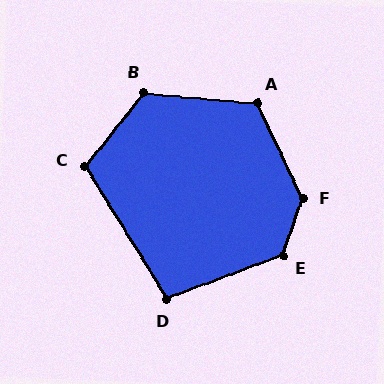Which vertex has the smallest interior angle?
D, at approximately 101 degrees.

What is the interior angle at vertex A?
Approximately 120 degrees (obtuse).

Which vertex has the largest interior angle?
F, at approximately 136 degrees.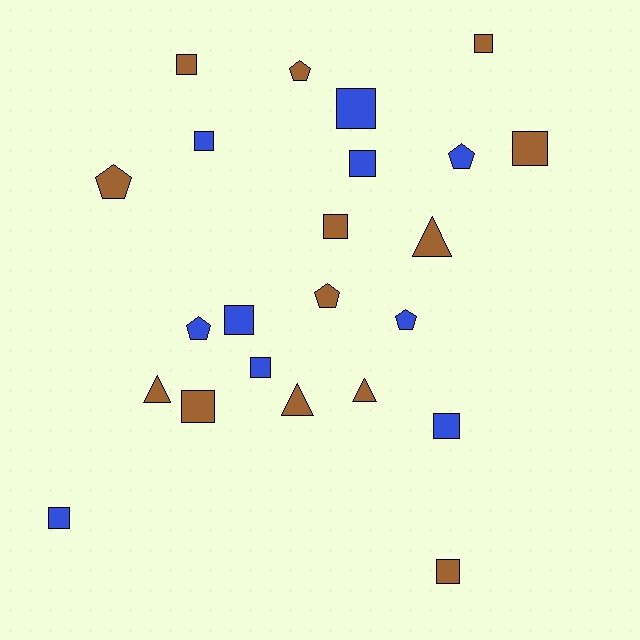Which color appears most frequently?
Brown, with 13 objects.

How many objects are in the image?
There are 23 objects.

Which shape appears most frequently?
Square, with 13 objects.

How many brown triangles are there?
There are 4 brown triangles.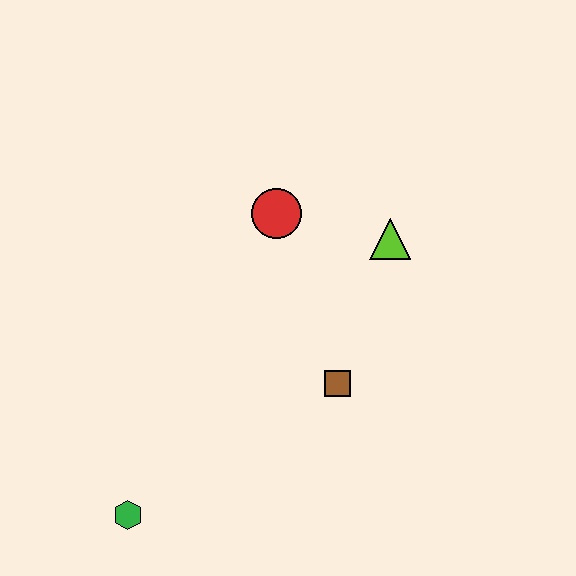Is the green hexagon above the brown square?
No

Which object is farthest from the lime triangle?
The green hexagon is farthest from the lime triangle.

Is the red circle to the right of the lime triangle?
No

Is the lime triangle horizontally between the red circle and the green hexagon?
No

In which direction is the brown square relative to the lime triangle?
The brown square is below the lime triangle.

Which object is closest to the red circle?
The lime triangle is closest to the red circle.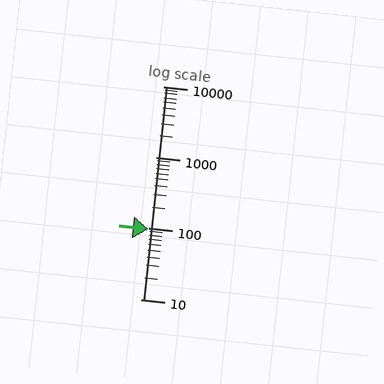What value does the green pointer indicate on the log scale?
The pointer indicates approximately 96.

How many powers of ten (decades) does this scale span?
The scale spans 3 decades, from 10 to 10000.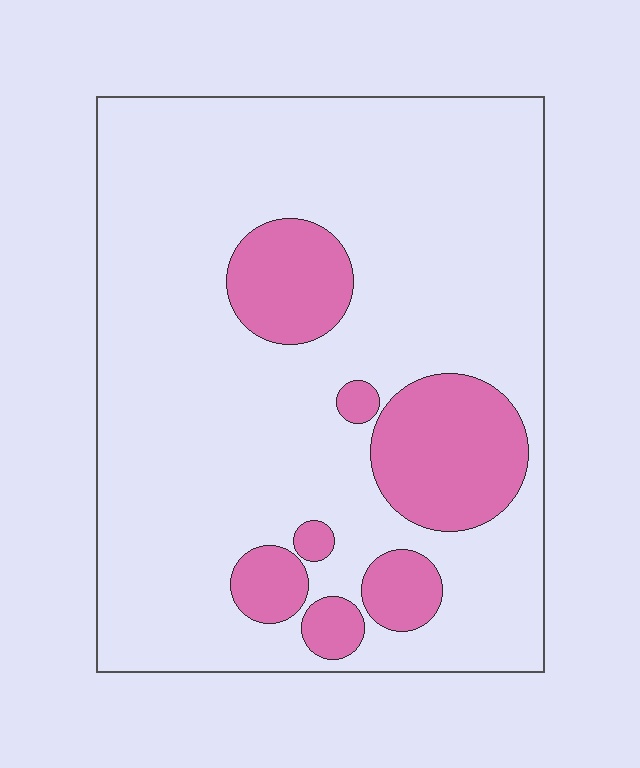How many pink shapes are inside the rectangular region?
7.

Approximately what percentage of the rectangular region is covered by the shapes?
Approximately 20%.